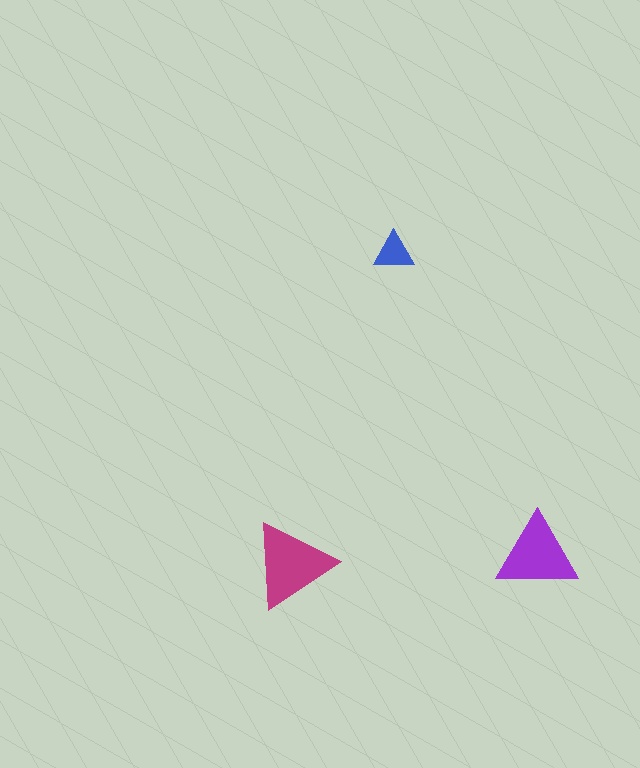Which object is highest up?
The blue triangle is topmost.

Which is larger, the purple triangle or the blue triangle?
The purple one.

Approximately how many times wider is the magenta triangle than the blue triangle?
About 2 times wider.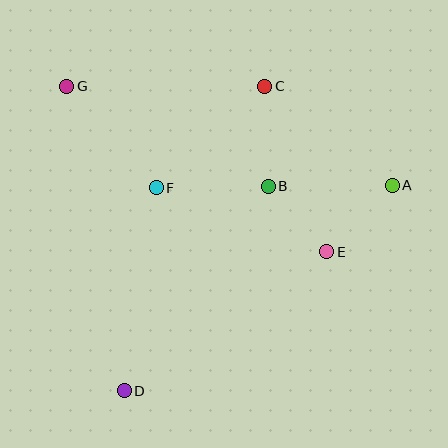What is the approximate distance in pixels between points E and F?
The distance between E and F is approximately 182 pixels.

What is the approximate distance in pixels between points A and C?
The distance between A and C is approximately 162 pixels.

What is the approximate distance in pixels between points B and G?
The distance between B and G is approximately 225 pixels.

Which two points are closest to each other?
Points B and E are closest to each other.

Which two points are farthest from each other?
Points A and G are farthest from each other.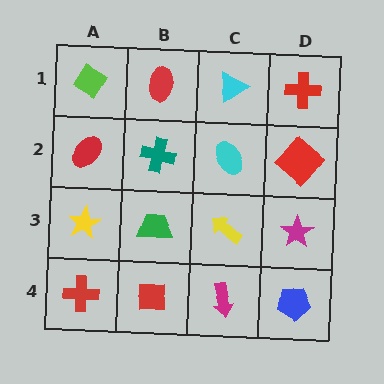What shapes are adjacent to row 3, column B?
A teal cross (row 2, column B), a red square (row 4, column B), a yellow star (row 3, column A), a yellow arrow (row 3, column C).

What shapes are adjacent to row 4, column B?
A green trapezoid (row 3, column B), a red cross (row 4, column A), a magenta arrow (row 4, column C).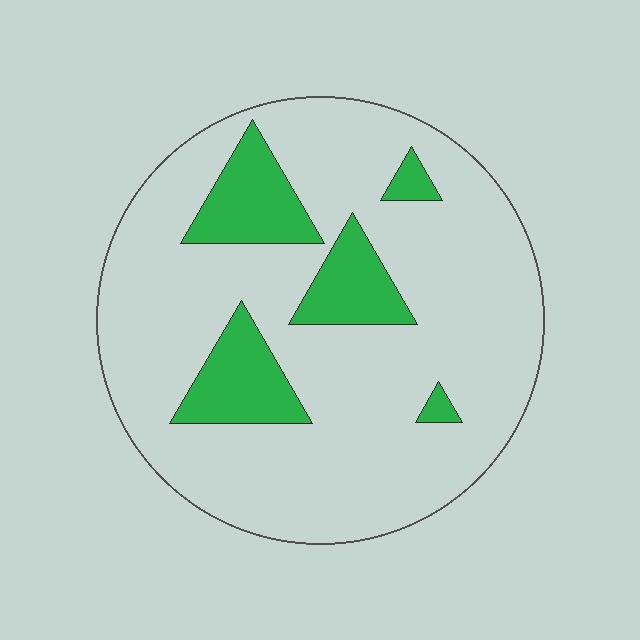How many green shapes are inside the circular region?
5.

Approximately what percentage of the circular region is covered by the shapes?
Approximately 20%.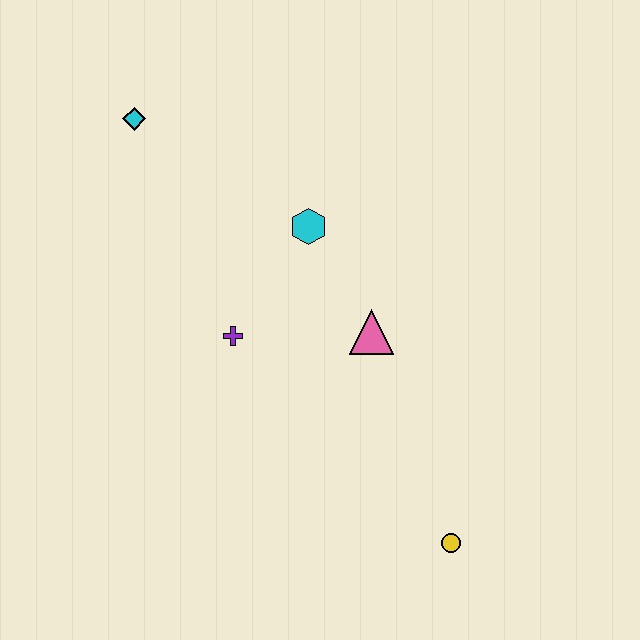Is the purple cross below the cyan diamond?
Yes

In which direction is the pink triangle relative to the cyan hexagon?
The pink triangle is below the cyan hexagon.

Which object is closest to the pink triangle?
The cyan hexagon is closest to the pink triangle.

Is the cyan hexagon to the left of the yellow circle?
Yes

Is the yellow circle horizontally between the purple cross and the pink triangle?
No